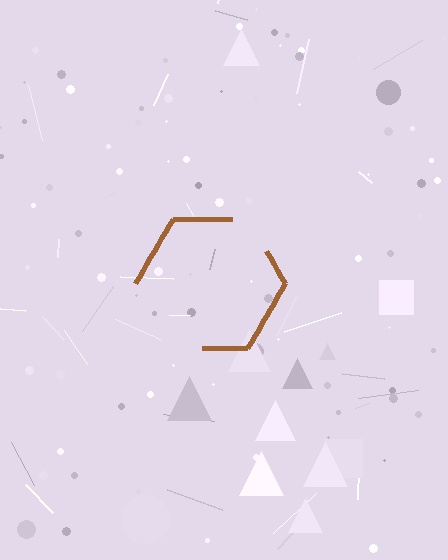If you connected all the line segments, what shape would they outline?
They would outline a hexagon.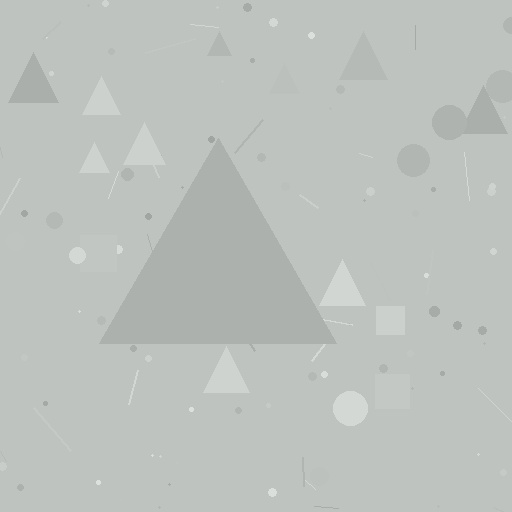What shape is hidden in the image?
A triangle is hidden in the image.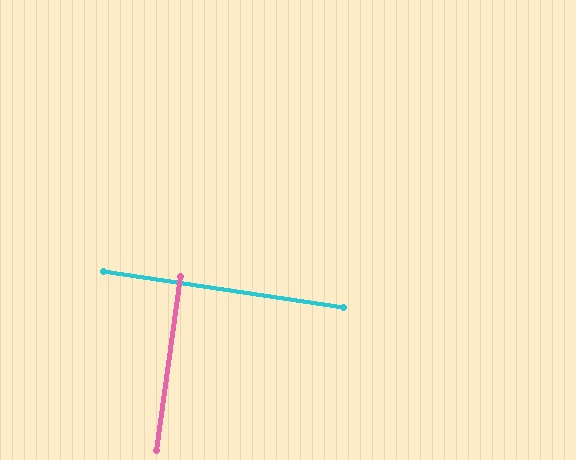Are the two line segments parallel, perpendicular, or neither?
Perpendicular — they meet at approximately 89°.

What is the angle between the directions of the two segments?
Approximately 89 degrees.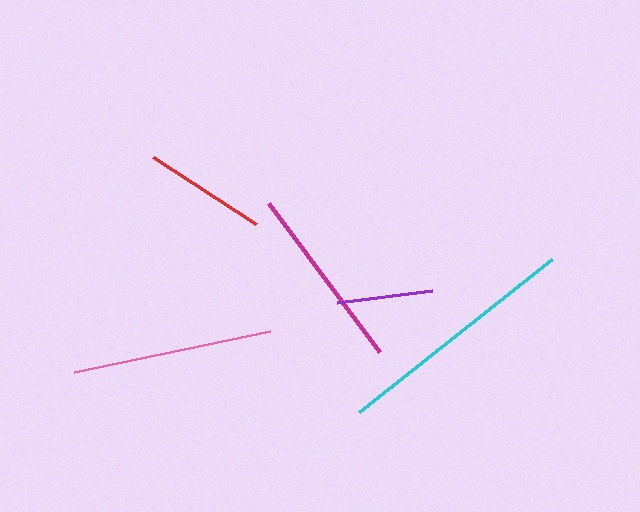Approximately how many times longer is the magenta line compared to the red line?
The magenta line is approximately 1.5 times the length of the red line.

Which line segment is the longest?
The cyan line is the longest at approximately 247 pixels.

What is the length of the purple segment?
The purple segment is approximately 95 pixels long.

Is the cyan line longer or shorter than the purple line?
The cyan line is longer than the purple line.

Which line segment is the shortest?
The purple line is the shortest at approximately 95 pixels.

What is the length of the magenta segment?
The magenta segment is approximately 186 pixels long.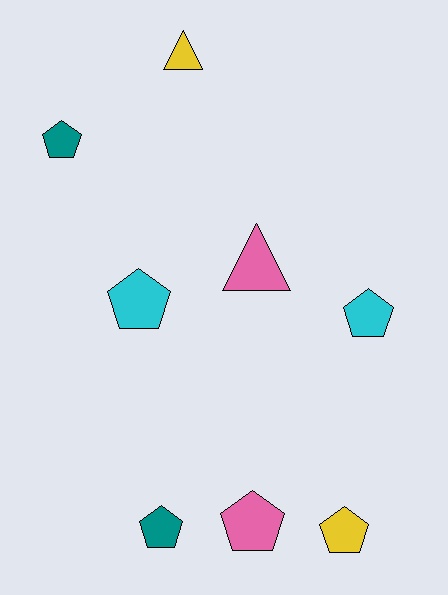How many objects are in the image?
There are 8 objects.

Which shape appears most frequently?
Pentagon, with 6 objects.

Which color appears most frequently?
Yellow, with 2 objects.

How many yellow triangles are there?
There is 1 yellow triangle.